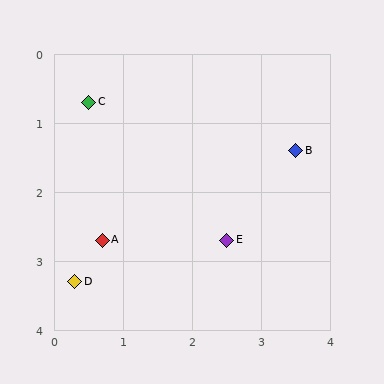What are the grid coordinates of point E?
Point E is at approximately (2.5, 2.7).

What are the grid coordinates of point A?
Point A is at approximately (0.7, 2.7).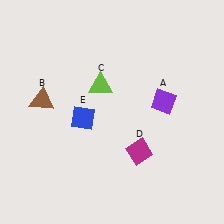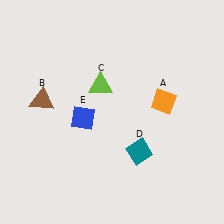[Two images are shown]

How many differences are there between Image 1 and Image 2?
There are 2 differences between the two images.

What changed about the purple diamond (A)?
In Image 1, A is purple. In Image 2, it changed to orange.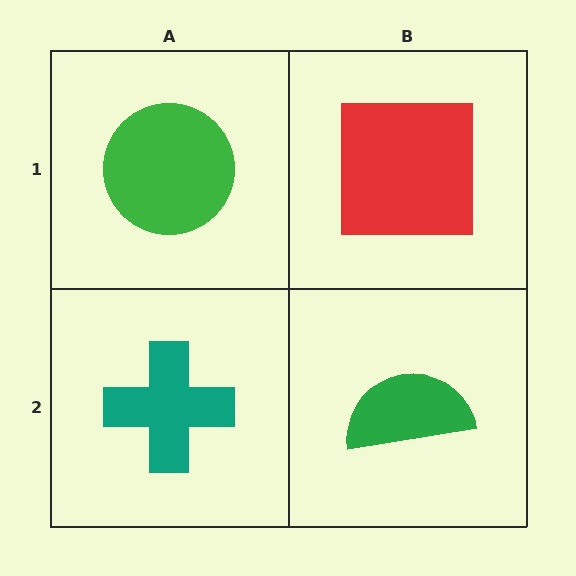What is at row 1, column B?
A red square.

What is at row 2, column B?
A green semicircle.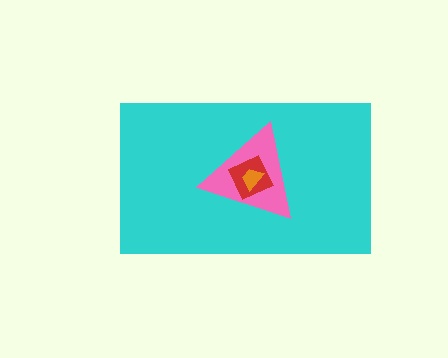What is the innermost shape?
The orange trapezoid.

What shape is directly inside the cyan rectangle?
The pink triangle.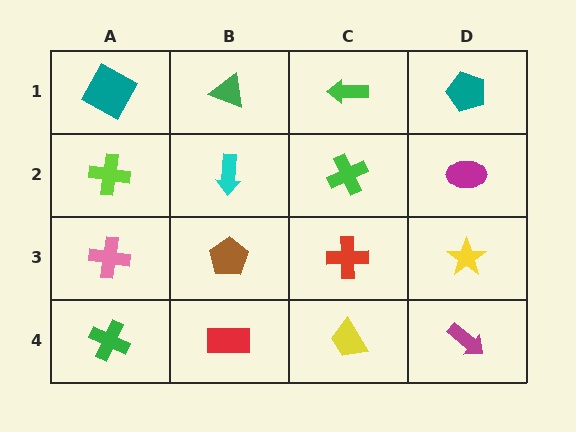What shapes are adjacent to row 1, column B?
A cyan arrow (row 2, column B), a teal square (row 1, column A), a green arrow (row 1, column C).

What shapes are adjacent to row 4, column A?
A pink cross (row 3, column A), a red rectangle (row 4, column B).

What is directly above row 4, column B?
A brown pentagon.